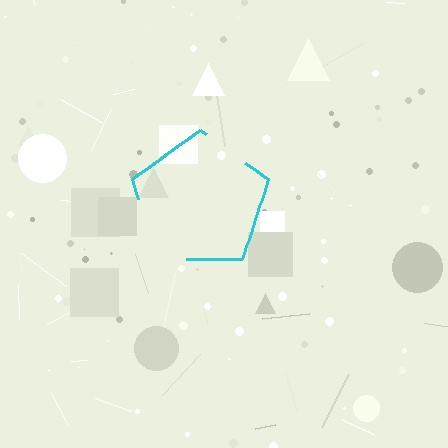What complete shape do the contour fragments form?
The contour fragments form a pentagon.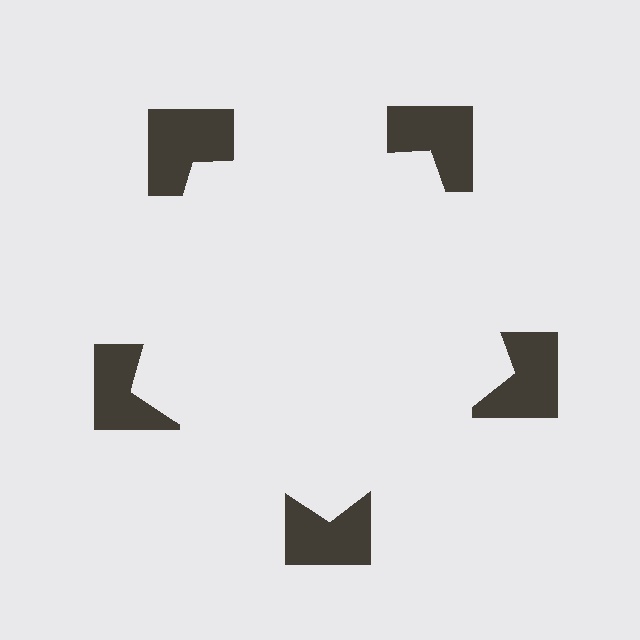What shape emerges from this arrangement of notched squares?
An illusory pentagon — its edges are inferred from the aligned wedge cuts in the notched squares, not physically drawn.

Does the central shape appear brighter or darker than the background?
It typically appears slightly brighter than the background, even though no actual brightness change is drawn.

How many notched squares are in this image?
There are 5 — one at each vertex of the illusory pentagon.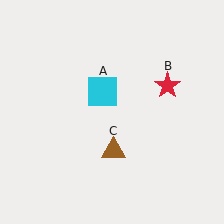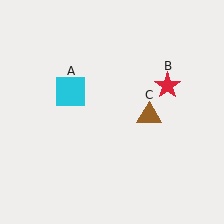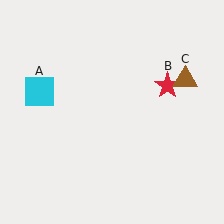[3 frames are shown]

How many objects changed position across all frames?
2 objects changed position: cyan square (object A), brown triangle (object C).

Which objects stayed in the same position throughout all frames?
Red star (object B) remained stationary.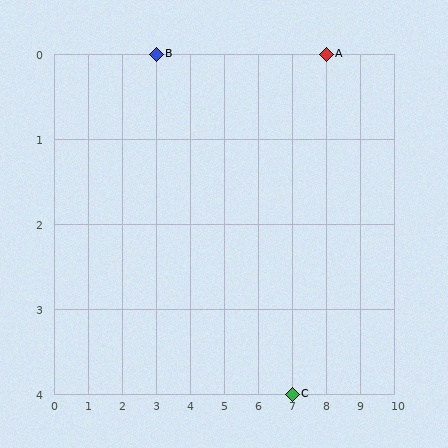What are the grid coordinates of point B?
Point B is at grid coordinates (3, 0).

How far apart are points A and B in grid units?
Points A and B are 5 columns apart.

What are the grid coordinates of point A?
Point A is at grid coordinates (8, 0).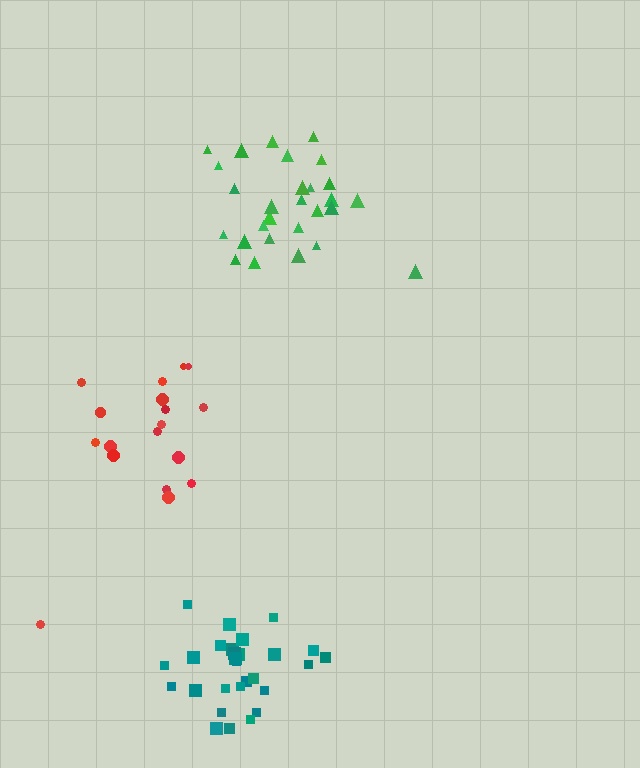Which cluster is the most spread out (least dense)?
Red.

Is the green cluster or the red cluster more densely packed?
Green.